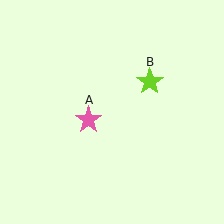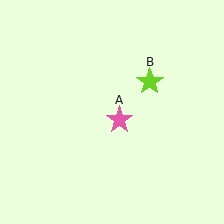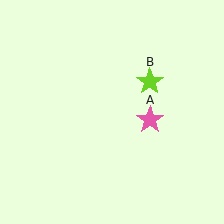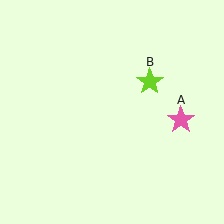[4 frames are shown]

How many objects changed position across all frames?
1 object changed position: pink star (object A).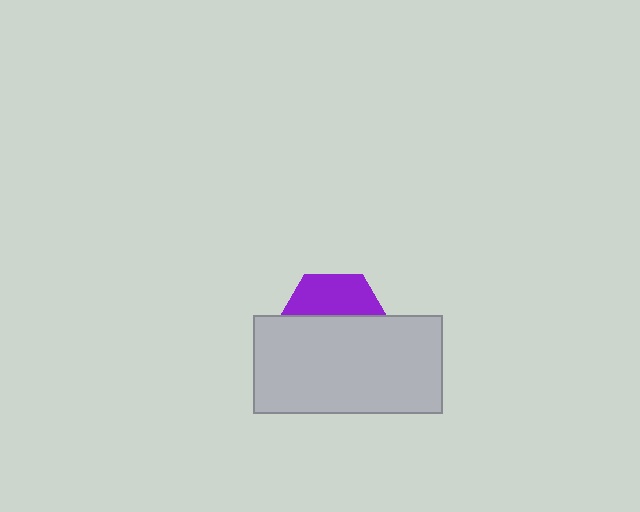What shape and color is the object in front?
The object in front is a light gray rectangle.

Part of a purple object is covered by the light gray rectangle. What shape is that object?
It is a hexagon.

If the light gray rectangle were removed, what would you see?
You would see the complete purple hexagon.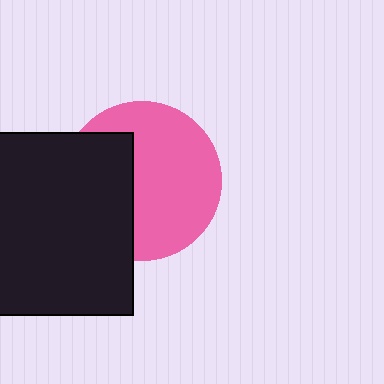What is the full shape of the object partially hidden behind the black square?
The partially hidden object is a pink circle.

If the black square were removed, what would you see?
You would see the complete pink circle.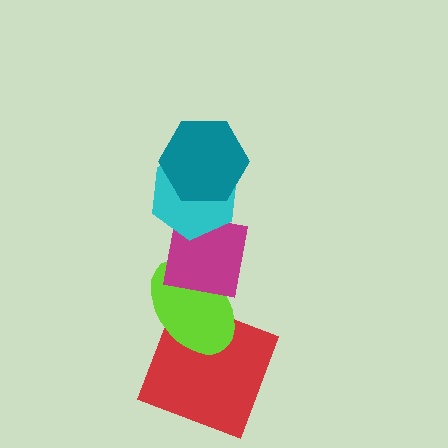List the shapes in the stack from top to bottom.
From top to bottom: the teal hexagon, the cyan hexagon, the magenta square, the lime ellipse, the red square.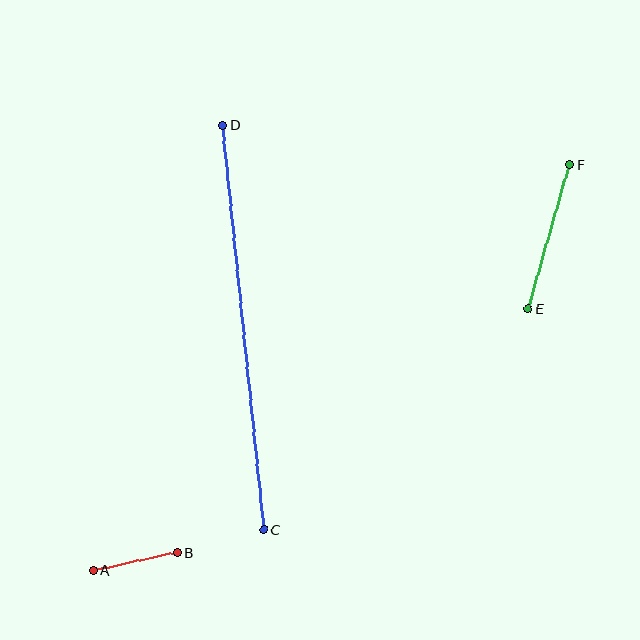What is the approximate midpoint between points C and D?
The midpoint is at approximately (243, 328) pixels.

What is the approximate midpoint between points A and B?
The midpoint is at approximately (135, 561) pixels.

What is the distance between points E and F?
The distance is approximately 150 pixels.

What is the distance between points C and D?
The distance is approximately 407 pixels.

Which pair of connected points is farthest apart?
Points C and D are farthest apart.